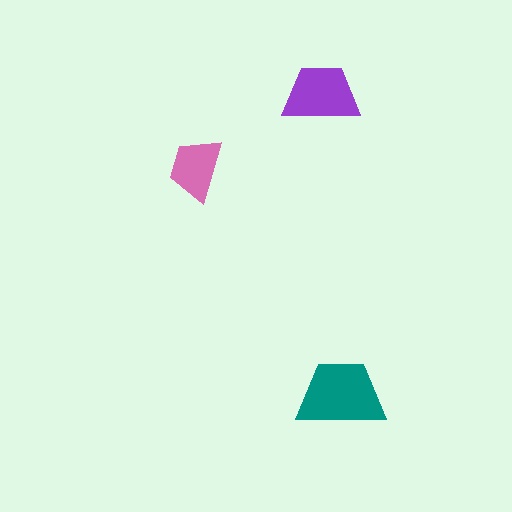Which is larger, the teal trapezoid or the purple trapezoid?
The teal one.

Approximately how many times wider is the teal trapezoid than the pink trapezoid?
About 1.5 times wider.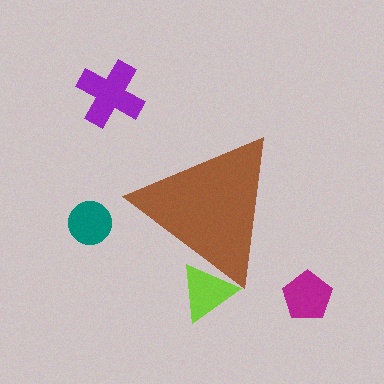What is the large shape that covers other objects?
A brown triangle.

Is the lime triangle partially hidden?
Yes, the lime triangle is partially hidden behind the brown triangle.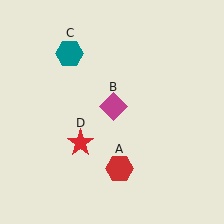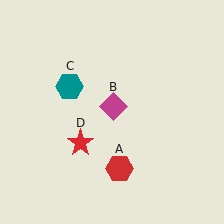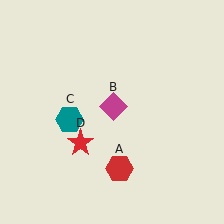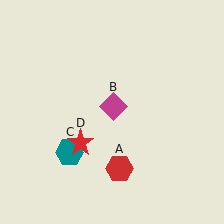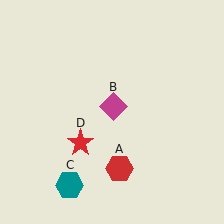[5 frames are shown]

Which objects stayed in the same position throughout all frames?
Red hexagon (object A) and magenta diamond (object B) and red star (object D) remained stationary.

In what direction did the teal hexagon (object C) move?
The teal hexagon (object C) moved down.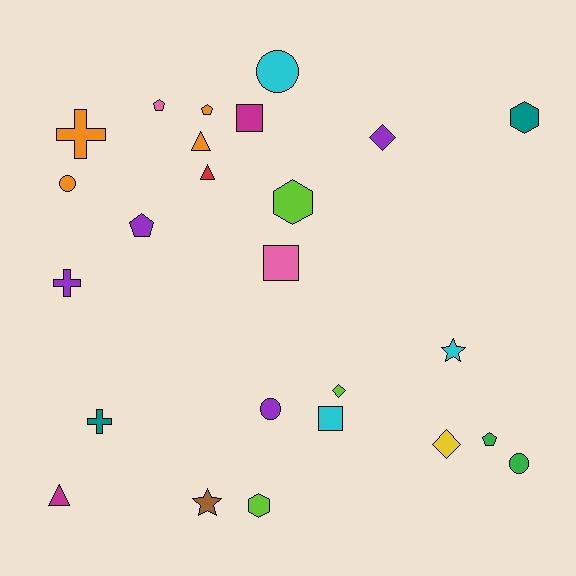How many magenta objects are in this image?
There are 2 magenta objects.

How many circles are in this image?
There are 4 circles.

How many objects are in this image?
There are 25 objects.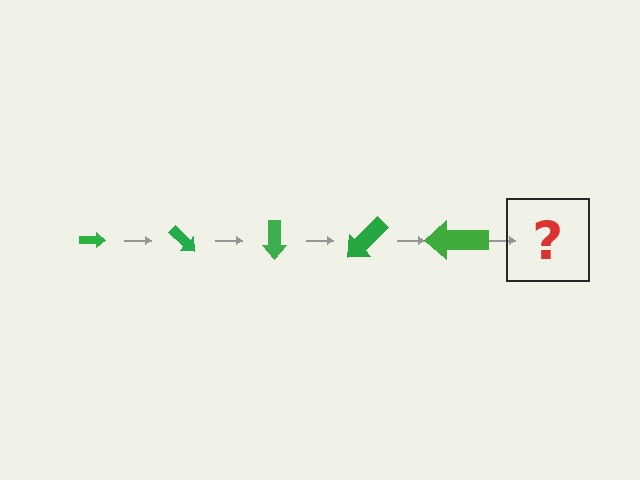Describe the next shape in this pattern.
It should be an arrow, larger than the previous one and rotated 225 degrees from the start.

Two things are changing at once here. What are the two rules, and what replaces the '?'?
The two rules are that the arrow grows larger each step and it rotates 45 degrees each step. The '?' should be an arrow, larger than the previous one and rotated 225 degrees from the start.